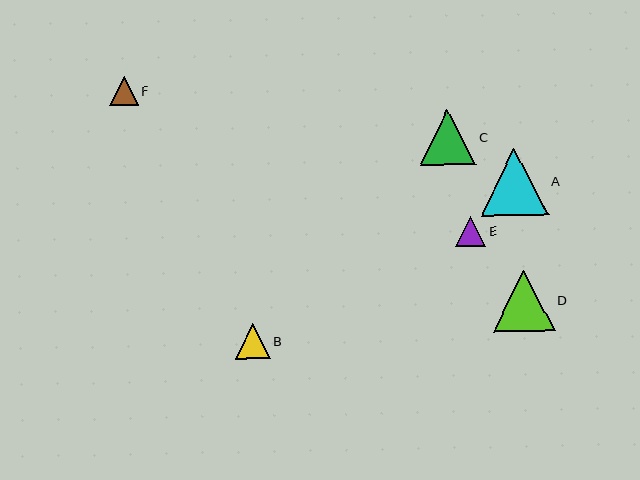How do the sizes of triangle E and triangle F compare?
Triangle E and triangle F are approximately the same size.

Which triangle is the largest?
Triangle A is the largest with a size of approximately 67 pixels.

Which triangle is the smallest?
Triangle F is the smallest with a size of approximately 29 pixels.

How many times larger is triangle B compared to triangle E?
Triangle B is approximately 1.2 times the size of triangle E.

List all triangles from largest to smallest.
From largest to smallest: A, D, C, B, E, F.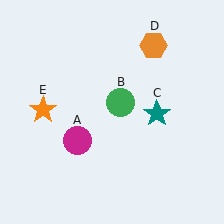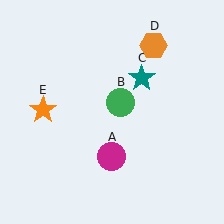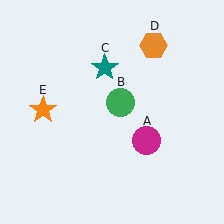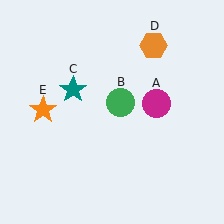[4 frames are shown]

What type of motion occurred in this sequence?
The magenta circle (object A), teal star (object C) rotated counterclockwise around the center of the scene.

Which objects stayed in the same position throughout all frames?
Green circle (object B) and orange hexagon (object D) and orange star (object E) remained stationary.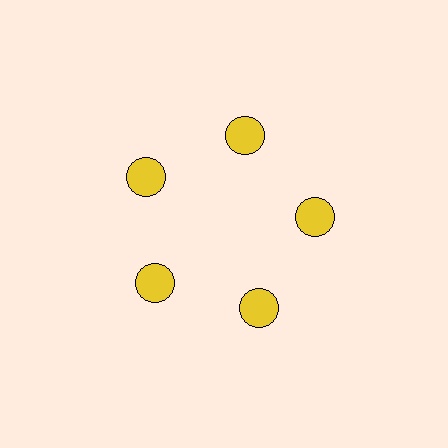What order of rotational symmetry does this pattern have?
This pattern has 5-fold rotational symmetry.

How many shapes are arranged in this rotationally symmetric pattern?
There are 5 shapes, arranged in 5 groups of 1.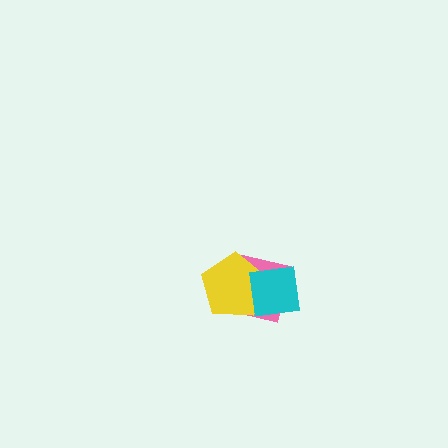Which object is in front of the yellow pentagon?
The cyan square is in front of the yellow pentagon.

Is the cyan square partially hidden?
No, no other shape covers it.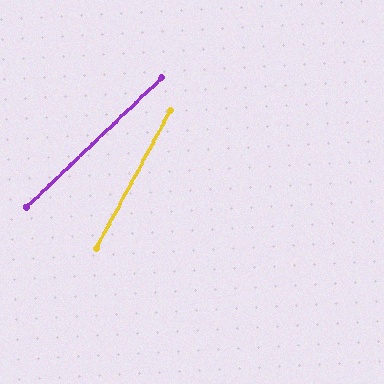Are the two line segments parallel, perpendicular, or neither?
Neither parallel nor perpendicular — they differ by about 18°.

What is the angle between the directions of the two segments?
Approximately 18 degrees.